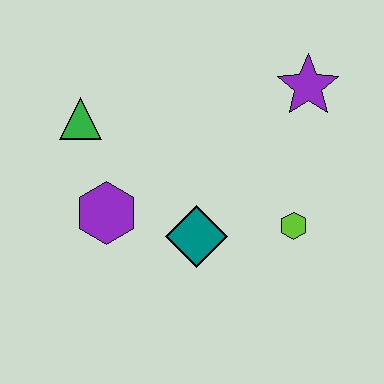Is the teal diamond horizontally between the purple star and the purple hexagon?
Yes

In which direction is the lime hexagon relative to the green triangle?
The lime hexagon is to the right of the green triangle.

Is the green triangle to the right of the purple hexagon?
No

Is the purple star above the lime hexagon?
Yes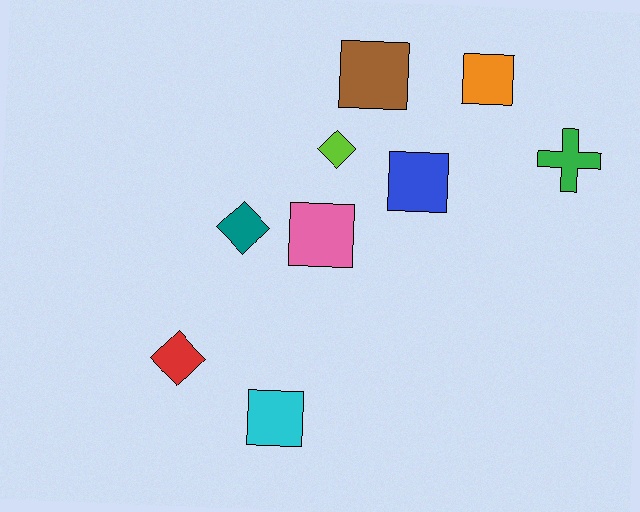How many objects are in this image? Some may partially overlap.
There are 9 objects.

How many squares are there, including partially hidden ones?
There are 5 squares.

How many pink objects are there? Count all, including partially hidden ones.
There is 1 pink object.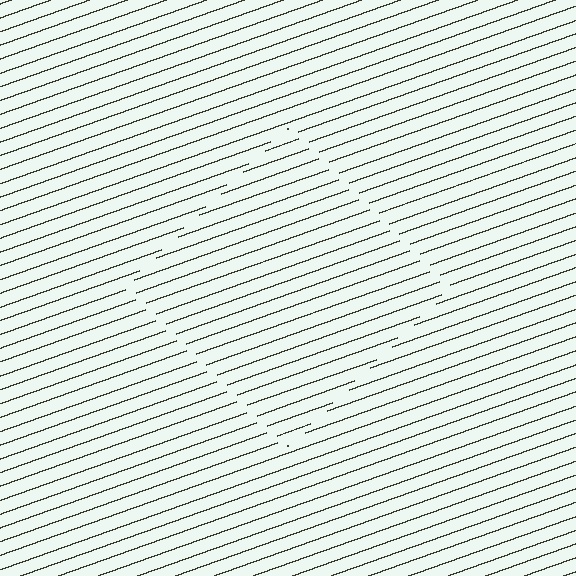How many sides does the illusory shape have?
4 sides — the line-ends trace a square.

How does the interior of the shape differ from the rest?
The interior of the shape contains the same grating, shifted by half a period — the contour is defined by the phase discontinuity where line-ends from the inner and outer gratings abut.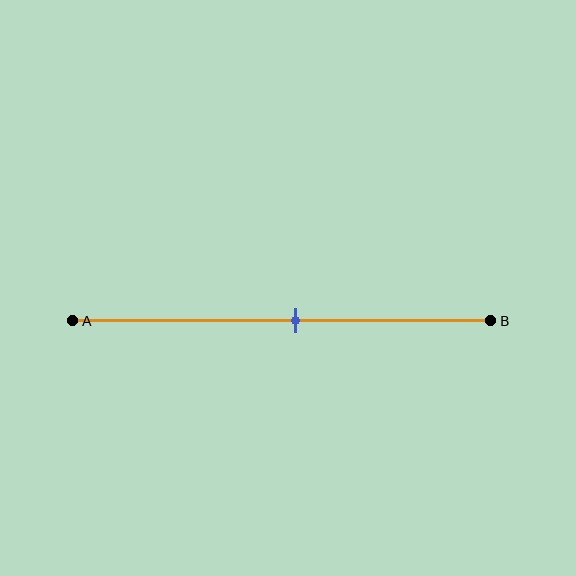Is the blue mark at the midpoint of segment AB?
No, the mark is at about 55% from A, not at the 50% midpoint.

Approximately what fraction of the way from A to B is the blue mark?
The blue mark is approximately 55% of the way from A to B.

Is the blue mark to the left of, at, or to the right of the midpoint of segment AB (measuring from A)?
The blue mark is to the right of the midpoint of segment AB.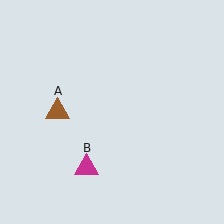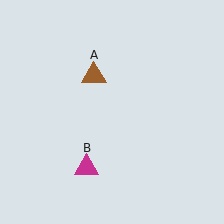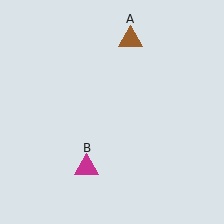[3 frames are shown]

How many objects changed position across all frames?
1 object changed position: brown triangle (object A).